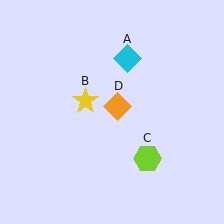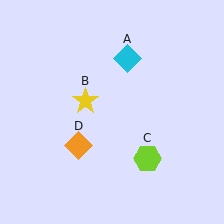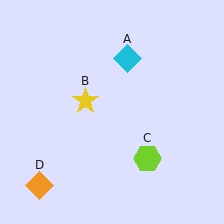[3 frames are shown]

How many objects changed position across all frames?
1 object changed position: orange diamond (object D).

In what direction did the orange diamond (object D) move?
The orange diamond (object D) moved down and to the left.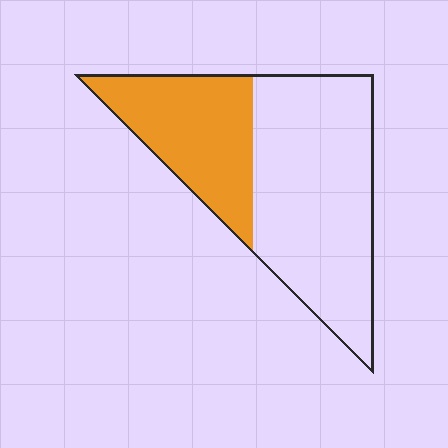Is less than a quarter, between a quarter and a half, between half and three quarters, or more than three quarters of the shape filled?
Between a quarter and a half.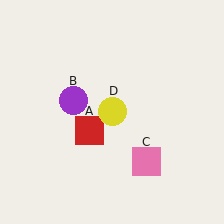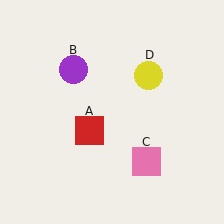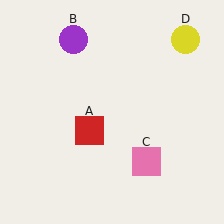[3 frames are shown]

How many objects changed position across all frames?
2 objects changed position: purple circle (object B), yellow circle (object D).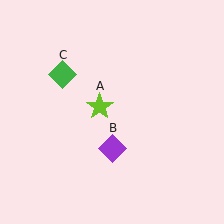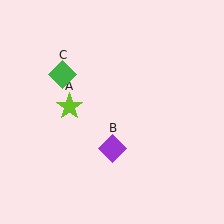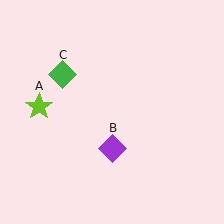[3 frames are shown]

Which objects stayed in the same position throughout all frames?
Purple diamond (object B) and green diamond (object C) remained stationary.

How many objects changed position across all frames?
1 object changed position: lime star (object A).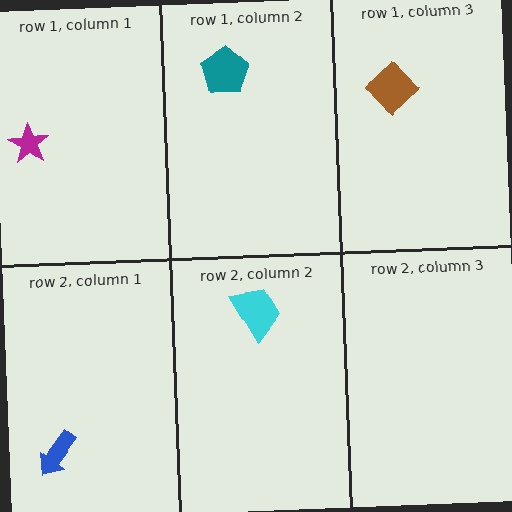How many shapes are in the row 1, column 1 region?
1.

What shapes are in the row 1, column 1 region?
The magenta star.